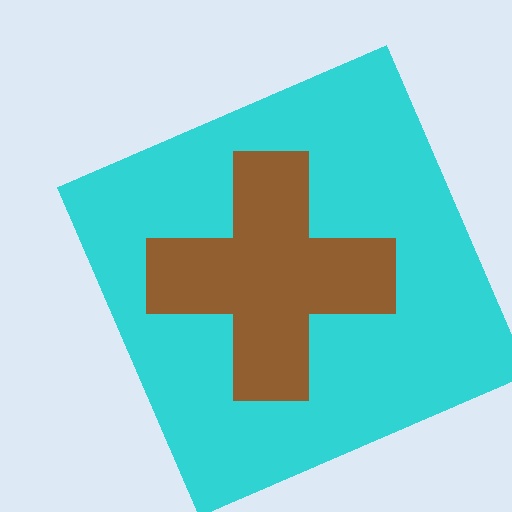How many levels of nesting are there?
2.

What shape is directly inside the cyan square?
The brown cross.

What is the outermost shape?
The cyan square.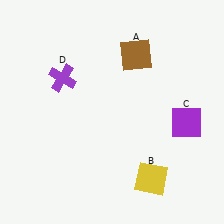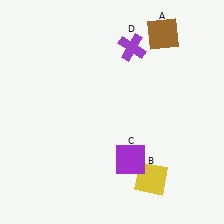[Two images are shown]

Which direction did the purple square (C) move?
The purple square (C) moved left.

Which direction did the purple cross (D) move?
The purple cross (D) moved right.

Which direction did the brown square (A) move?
The brown square (A) moved right.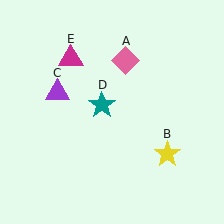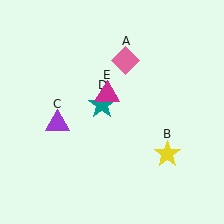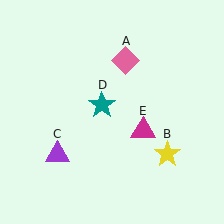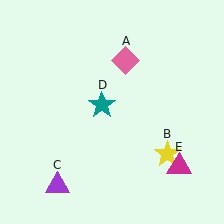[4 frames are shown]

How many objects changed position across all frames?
2 objects changed position: purple triangle (object C), magenta triangle (object E).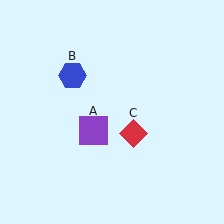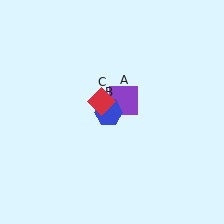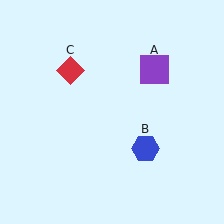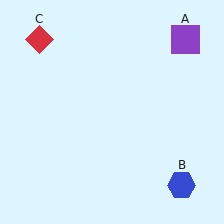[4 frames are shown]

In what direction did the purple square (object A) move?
The purple square (object A) moved up and to the right.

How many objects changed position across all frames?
3 objects changed position: purple square (object A), blue hexagon (object B), red diamond (object C).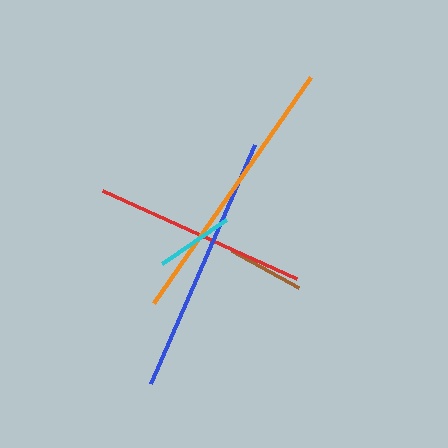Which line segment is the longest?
The orange line is the longest at approximately 275 pixels.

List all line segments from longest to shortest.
From longest to shortest: orange, blue, red, cyan, brown.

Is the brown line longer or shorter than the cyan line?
The cyan line is longer than the brown line.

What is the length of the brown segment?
The brown segment is approximately 77 pixels long.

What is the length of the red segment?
The red segment is approximately 214 pixels long.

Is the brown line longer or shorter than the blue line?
The blue line is longer than the brown line.